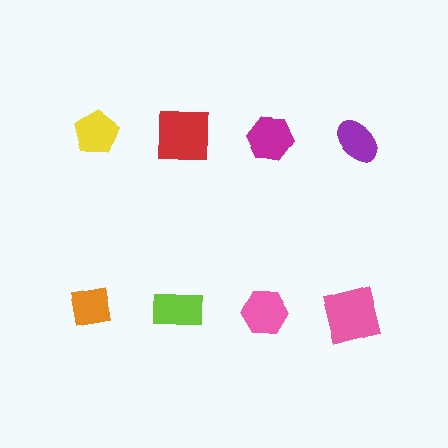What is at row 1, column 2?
A red square.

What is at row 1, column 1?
A yellow pentagon.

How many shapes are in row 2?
4 shapes.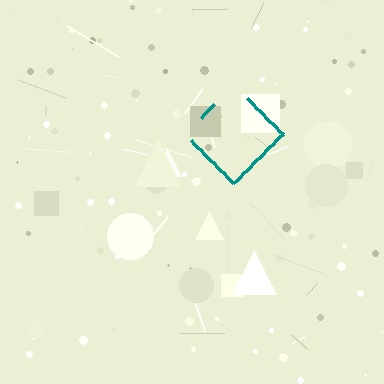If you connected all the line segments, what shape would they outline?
They would outline a diamond.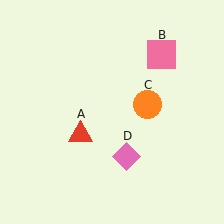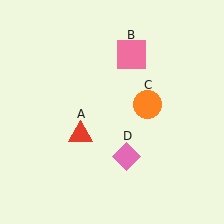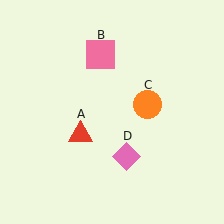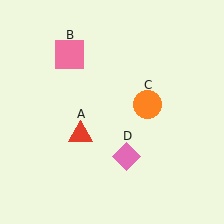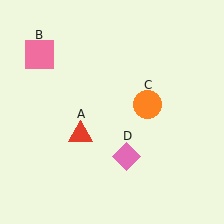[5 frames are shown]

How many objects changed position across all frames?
1 object changed position: pink square (object B).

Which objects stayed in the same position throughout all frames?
Red triangle (object A) and orange circle (object C) and pink diamond (object D) remained stationary.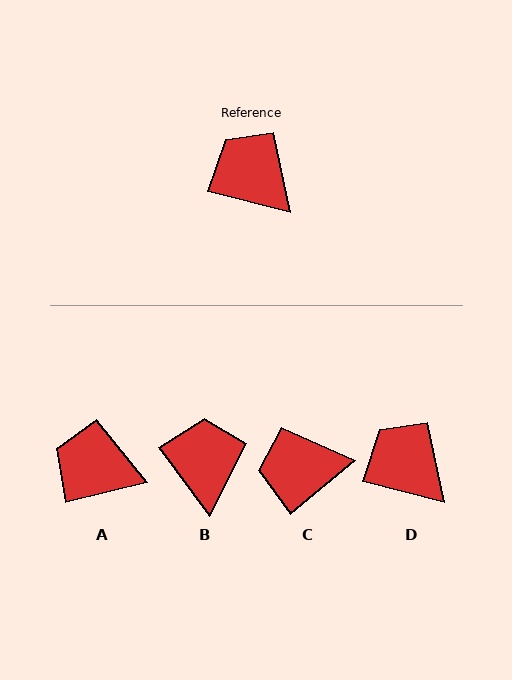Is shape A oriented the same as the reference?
No, it is off by about 28 degrees.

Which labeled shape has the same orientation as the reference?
D.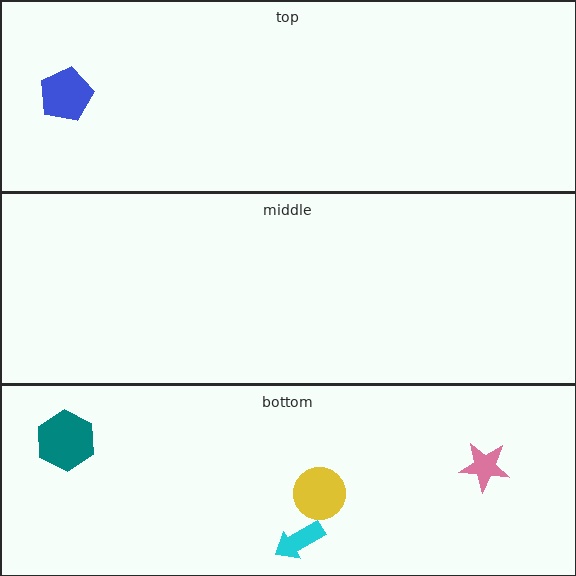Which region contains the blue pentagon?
The top region.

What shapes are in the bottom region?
The teal hexagon, the cyan arrow, the yellow circle, the pink star.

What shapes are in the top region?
The blue pentagon.